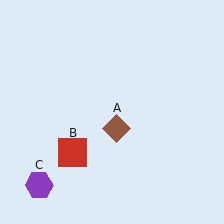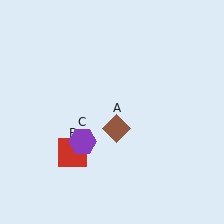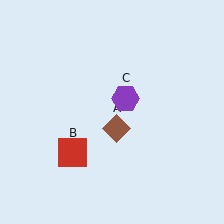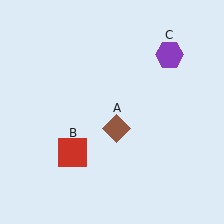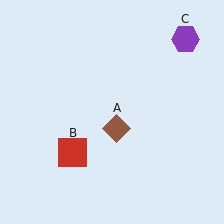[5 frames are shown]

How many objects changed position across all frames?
1 object changed position: purple hexagon (object C).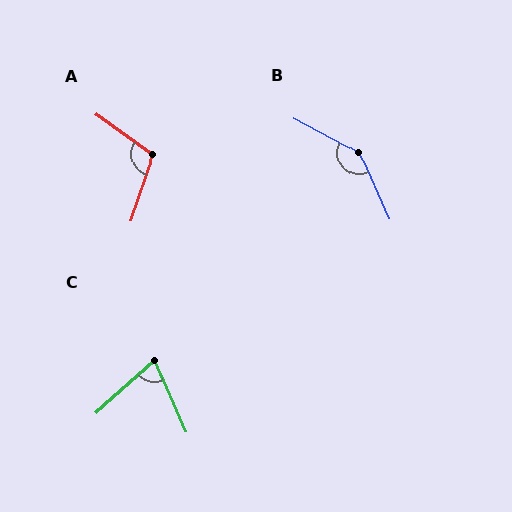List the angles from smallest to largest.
C (71°), A (107°), B (142°).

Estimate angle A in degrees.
Approximately 107 degrees.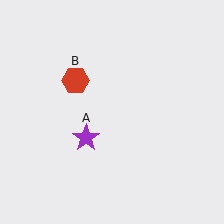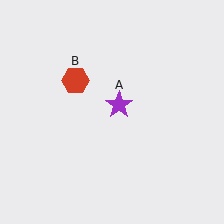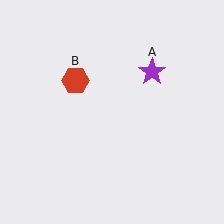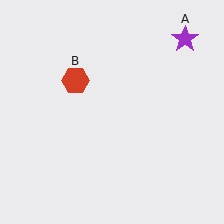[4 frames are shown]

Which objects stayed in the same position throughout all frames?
Red hexagon (object B) remained stationary.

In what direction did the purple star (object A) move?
The purple star (object A) moved up and to the right.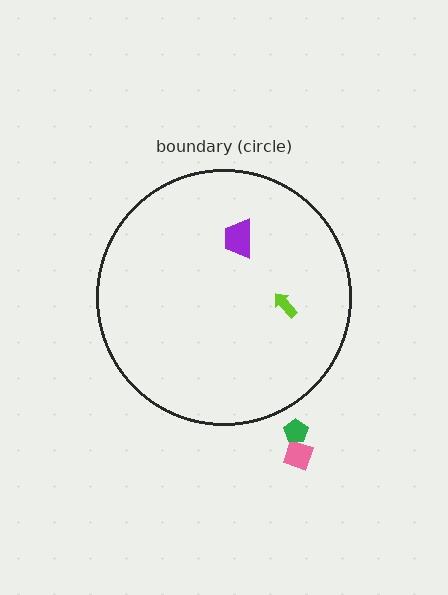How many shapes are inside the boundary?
2 inside, 2 outside.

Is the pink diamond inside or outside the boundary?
Outside.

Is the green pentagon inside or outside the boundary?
Outside.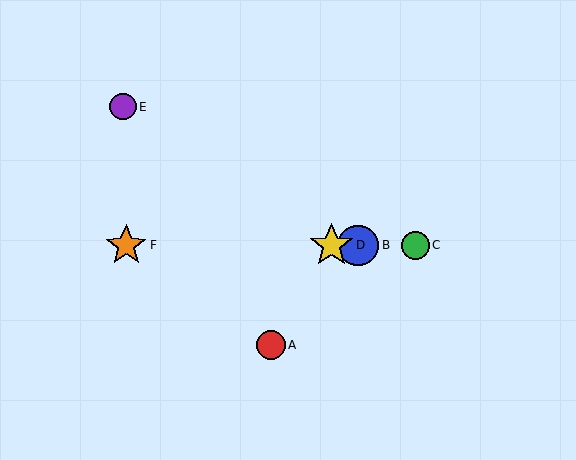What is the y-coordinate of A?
Object A is at y≈345.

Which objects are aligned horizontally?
Objects B, C, D, F are aligned horizontally.